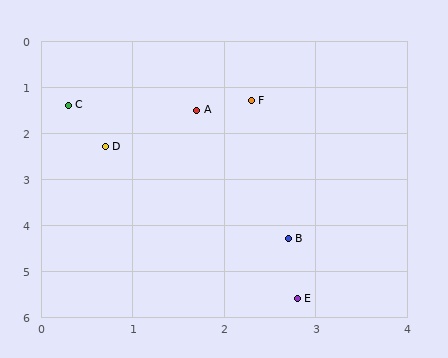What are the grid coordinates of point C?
Point C is at approximately (0.3, 1.4).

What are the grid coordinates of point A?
Point A is at approximately (1.7, 1.5).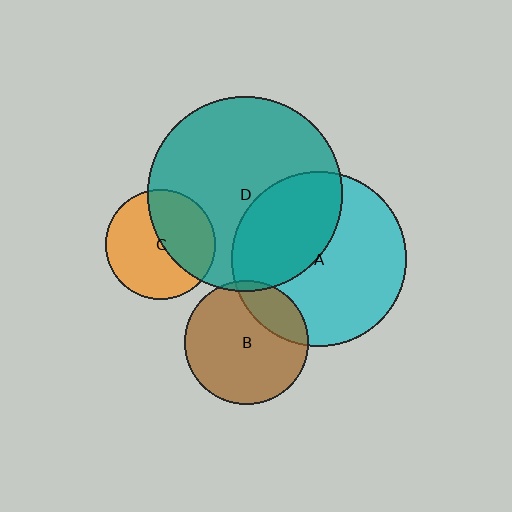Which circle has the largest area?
Circle D (teal).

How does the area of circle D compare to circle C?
Approximately 3.1 times.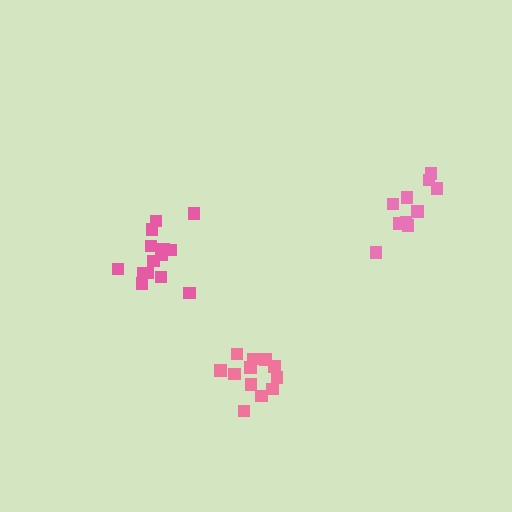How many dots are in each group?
Group 1: 10 dots, Group 2: 12 dots, Group 3: 14 dots (36 total).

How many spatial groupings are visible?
There are 3 spatial groupings.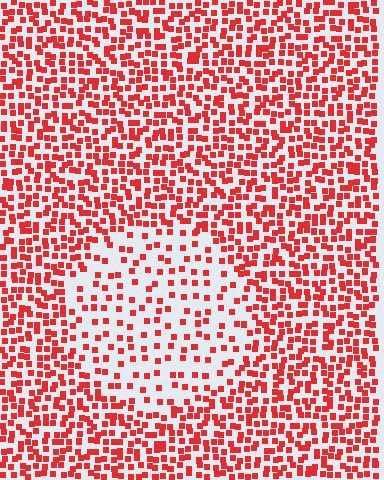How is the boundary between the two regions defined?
The boundary is defined by a change in element density (approximately 2.3x ratio). All elements are the same color, size, and shape.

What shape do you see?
I see a circle.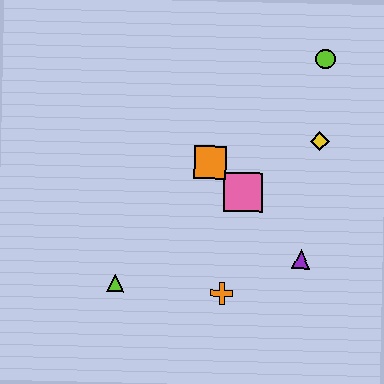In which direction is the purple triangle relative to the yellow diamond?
The purple triangle is below the yellow diamond.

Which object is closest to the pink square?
The orange square is closest to the pink square.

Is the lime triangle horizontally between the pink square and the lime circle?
No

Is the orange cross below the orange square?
Yes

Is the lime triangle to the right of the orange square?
No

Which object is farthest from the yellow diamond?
The lime triangle is farthest from the yellow diamond.